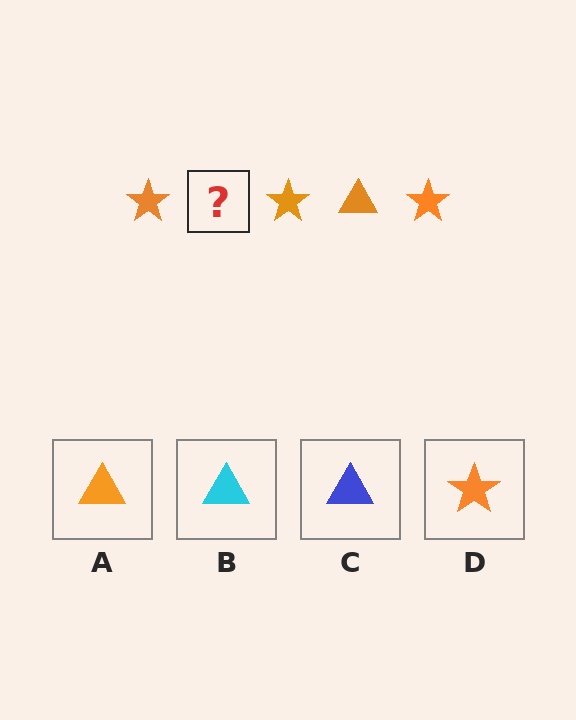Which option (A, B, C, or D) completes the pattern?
A.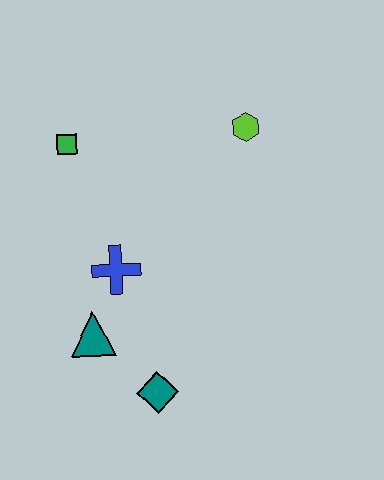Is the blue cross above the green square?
No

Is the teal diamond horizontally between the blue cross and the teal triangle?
No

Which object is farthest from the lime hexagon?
The teal diamond is farthest from the lime hexagon.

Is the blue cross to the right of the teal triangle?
Yes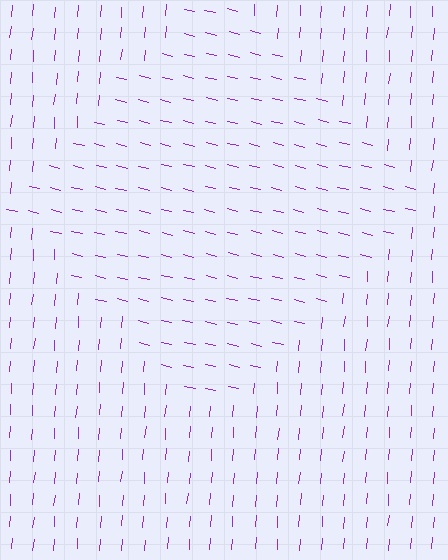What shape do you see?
I see a diamond.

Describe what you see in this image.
The image is filled with small purple line segments. A diamond region in the image has lines oriented differently from the surrounding lines, creating a visible texture boundary.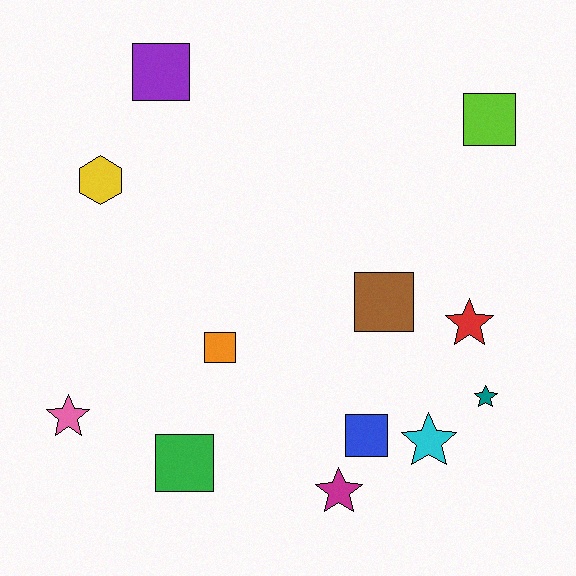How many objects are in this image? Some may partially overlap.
There are 12 objects.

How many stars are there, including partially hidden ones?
There are 5 stars.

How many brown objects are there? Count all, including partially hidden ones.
There is 1 brown object.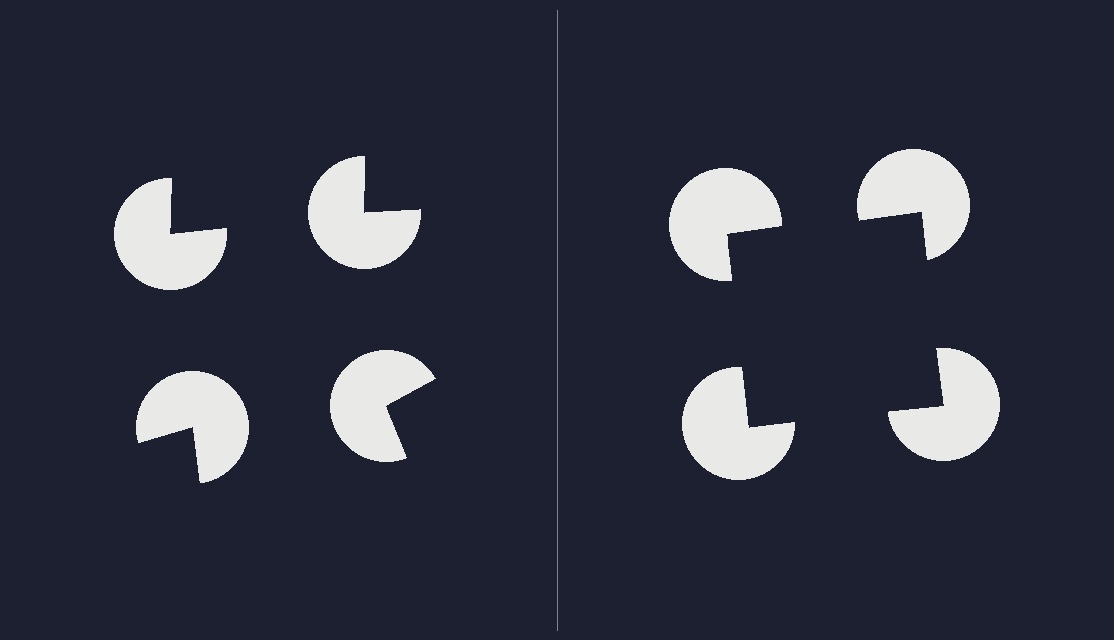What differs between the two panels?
The pac-man discs are positioned identically on both sides; only the wedge orientations differ. On the right they align to a square; on the left they are misaligned.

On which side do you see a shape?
An illusory square appears on the right side. On the left side the wedge cuts are rotated, so no coherent shape forms.